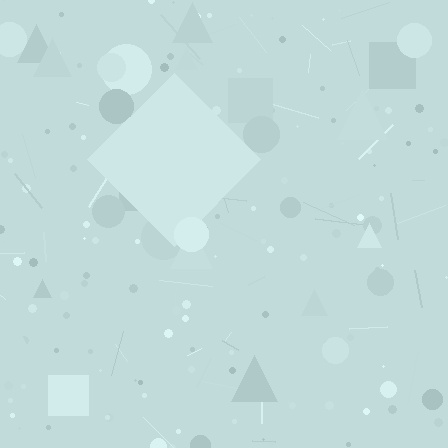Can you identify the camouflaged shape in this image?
The camouflaged shape is a diamond.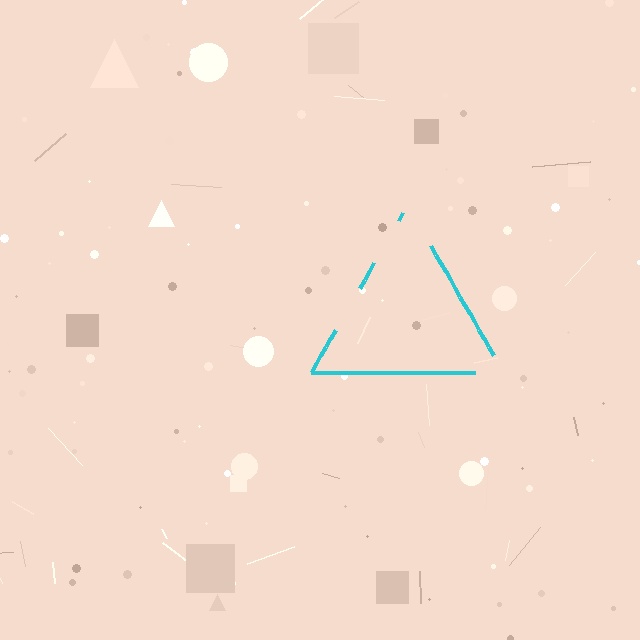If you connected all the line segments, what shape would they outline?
They would outline a triangle.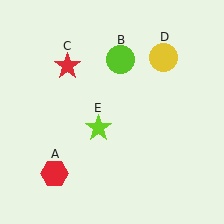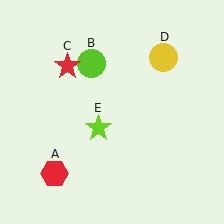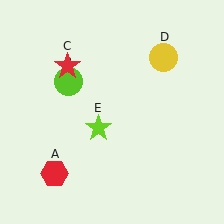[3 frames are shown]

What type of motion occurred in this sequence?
The lime circle (object B) rotated counterclockwise around the center of the scene.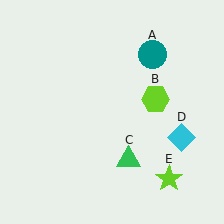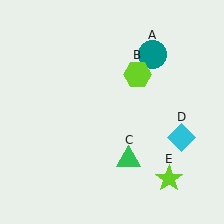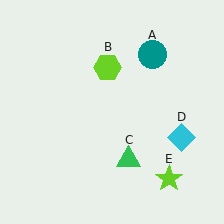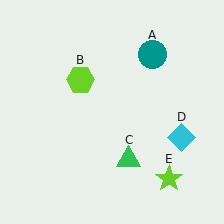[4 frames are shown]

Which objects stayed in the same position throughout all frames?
Teal circle (object A) and green triangle (object C) and cyan diamond (object D) and lime star (object E) remained stationary.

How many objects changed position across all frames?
1 object changed position: lime hexagon (object B).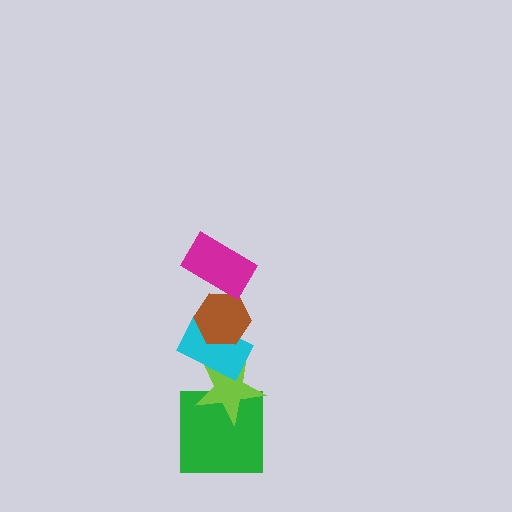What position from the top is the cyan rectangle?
The cyan rectangle is 3rd from the top.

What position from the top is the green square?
The green square is 5th from the top.